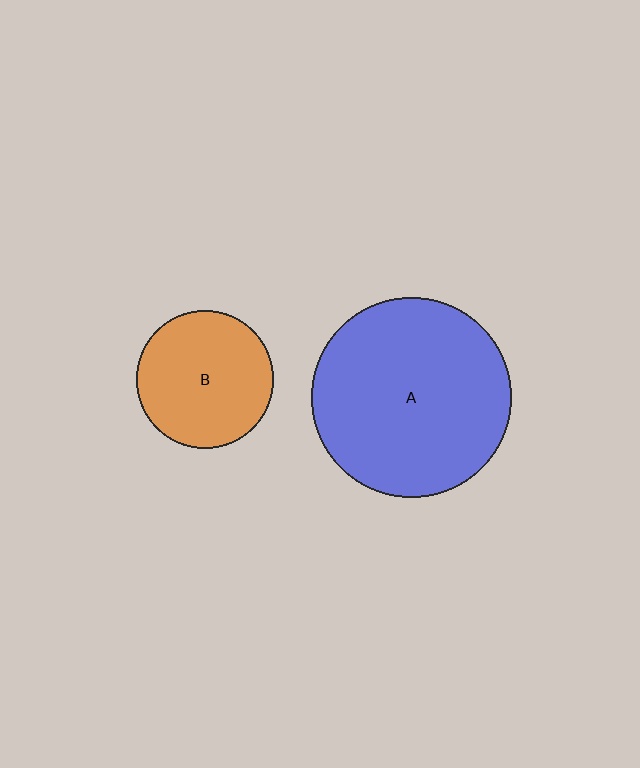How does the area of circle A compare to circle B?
Approximately 2.1 times.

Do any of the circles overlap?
No, none of the circles overlap.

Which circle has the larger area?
Circle A (blue).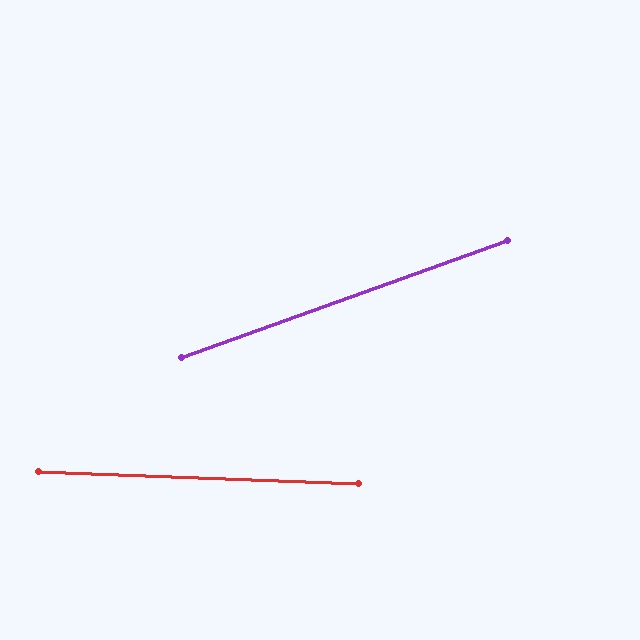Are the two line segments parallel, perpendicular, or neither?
Neither parallel nor perpendicular — they differ by about 22°.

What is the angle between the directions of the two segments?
Approximately 22 degrees.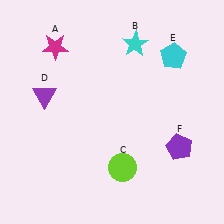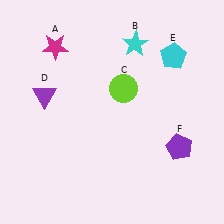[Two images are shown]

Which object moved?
The lime circle (C) moved up.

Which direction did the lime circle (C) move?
The lime circle (C) moved up.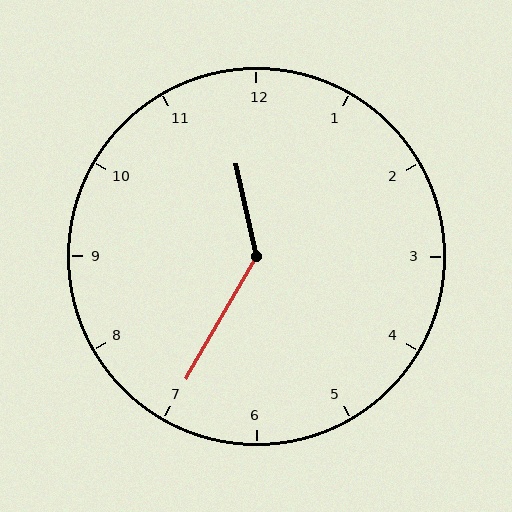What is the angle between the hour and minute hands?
Approximately 138 degrees.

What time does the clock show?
11:35.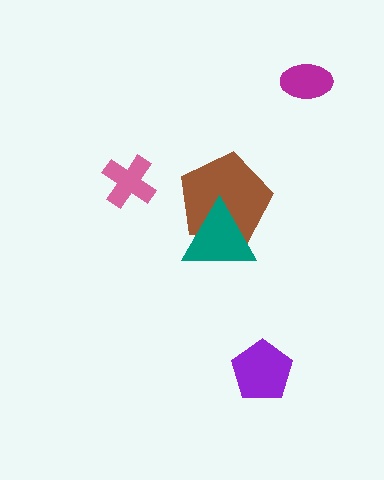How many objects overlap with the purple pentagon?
0 objects overlap with the purple pentagon.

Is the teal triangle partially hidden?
No, no other shape covers it.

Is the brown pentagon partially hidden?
Yes, it is partially covered by another shape.